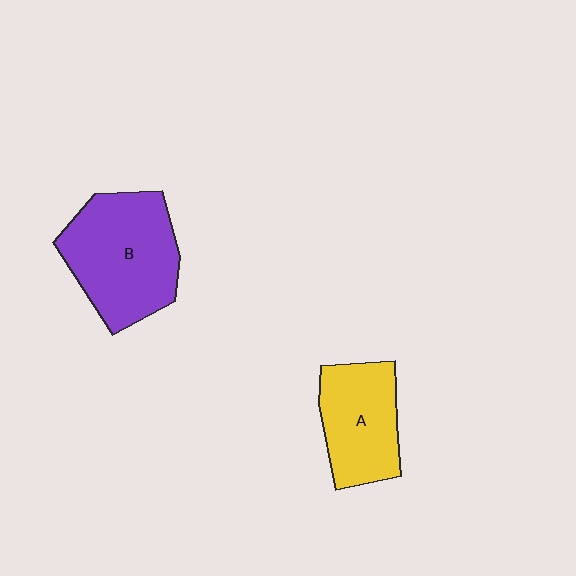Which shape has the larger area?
Shape B (purple).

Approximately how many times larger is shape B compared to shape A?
Approximately 1.4 times.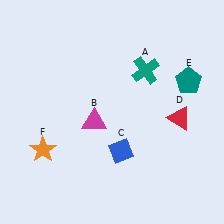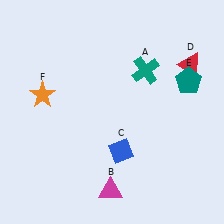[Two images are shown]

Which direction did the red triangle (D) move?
The red triangle (D) moved up.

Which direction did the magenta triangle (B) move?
The magenta triangle (B) moved down.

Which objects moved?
The objects that moved are: the magenta triangle (B), the red triangle (D), the orange star (F).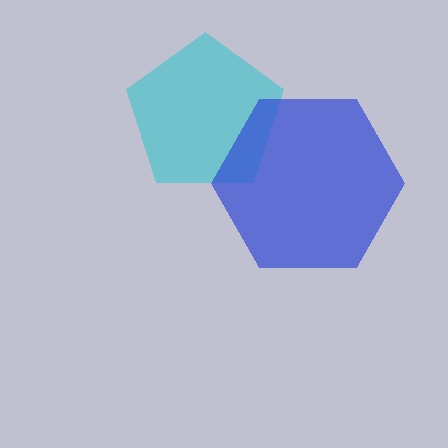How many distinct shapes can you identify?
There are 2 distinct shapes: a cyan pentagon, a blue hexagon.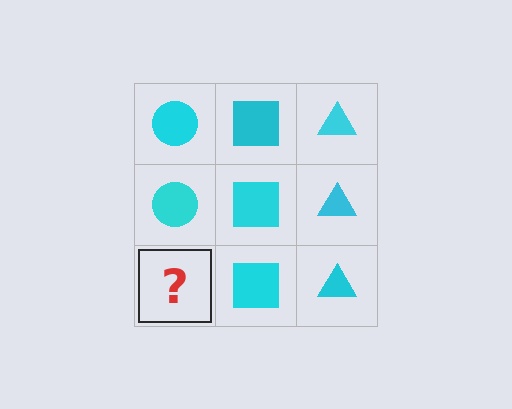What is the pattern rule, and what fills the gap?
The rule is that each column has a consistent shape. The gap should be filled with a cyan circle.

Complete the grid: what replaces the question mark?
The question mark should be replaced with a cyan circle.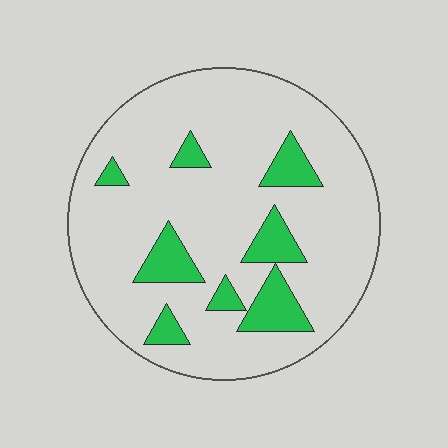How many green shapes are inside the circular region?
8.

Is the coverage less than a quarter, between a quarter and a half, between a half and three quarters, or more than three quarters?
Less than a quarter.